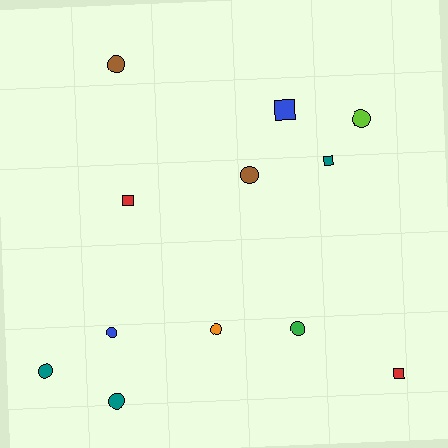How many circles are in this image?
There are 8 circles.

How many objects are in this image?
There are 12 objects.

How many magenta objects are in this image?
There are no magenta objects.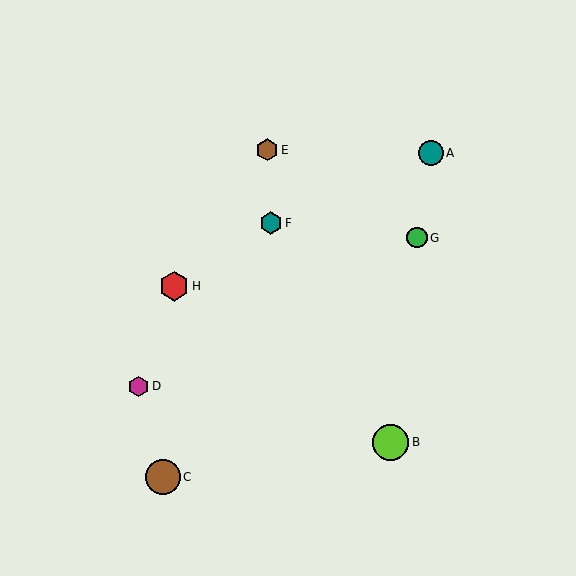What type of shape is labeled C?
Shape C is a brown circle.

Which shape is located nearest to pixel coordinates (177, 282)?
The red hexagon (labeled H) at (174, 286) is nearest to that location.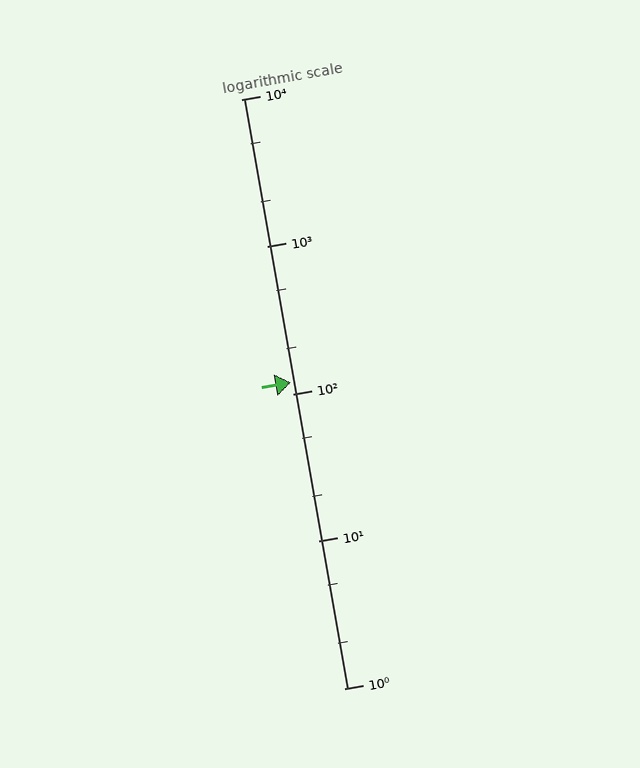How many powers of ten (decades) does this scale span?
The scale spans 4 decades, from 1 to 10000.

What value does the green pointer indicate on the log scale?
The pointer indicates approximately 120.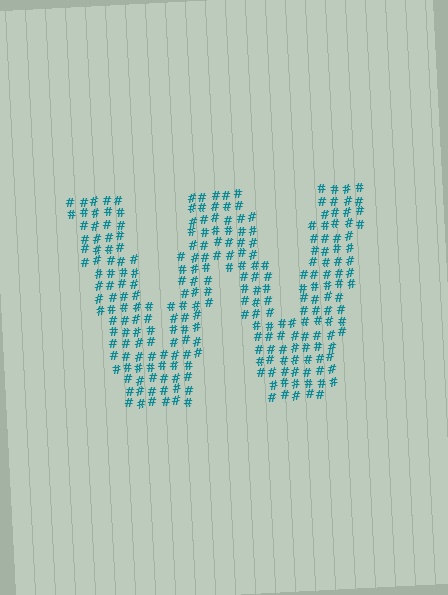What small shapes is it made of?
It is made of small hash symbols.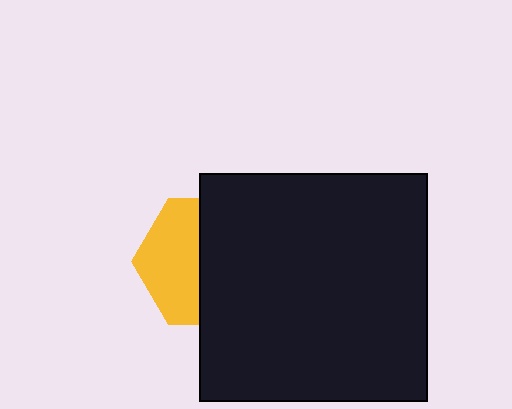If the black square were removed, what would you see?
You would see the complete yellow hexagon.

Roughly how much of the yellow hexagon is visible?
About half of it is visible (roughly 46%).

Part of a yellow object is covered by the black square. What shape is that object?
It is a hexagon.